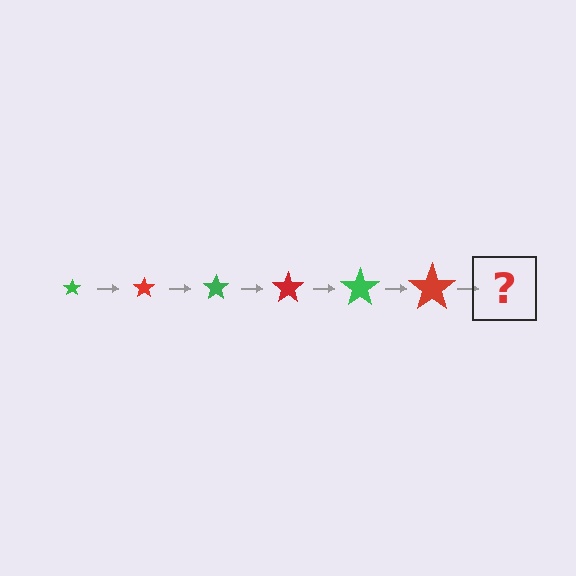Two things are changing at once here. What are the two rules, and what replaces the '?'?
The two rules are that the star grows larger each step and the color cycles through green and red. The '?' should be a green star, larger than the previous one.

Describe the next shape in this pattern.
It should be a green star, larger than the previous one.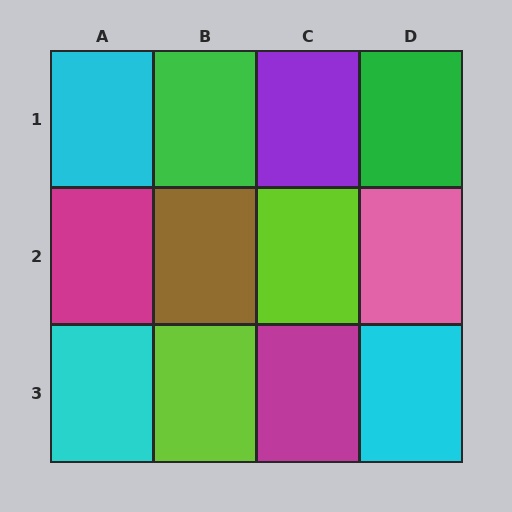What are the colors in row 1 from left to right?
Cyan, green, purple, green.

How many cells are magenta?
2 cells are magenta.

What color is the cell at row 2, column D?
Pink.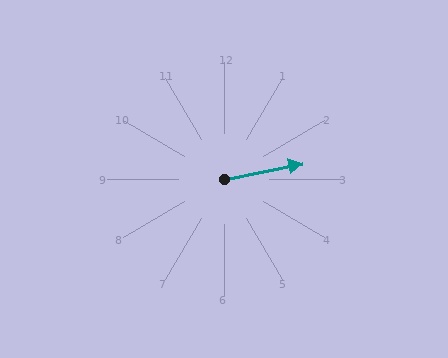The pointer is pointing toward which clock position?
Roughly 3 o'clock.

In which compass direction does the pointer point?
East.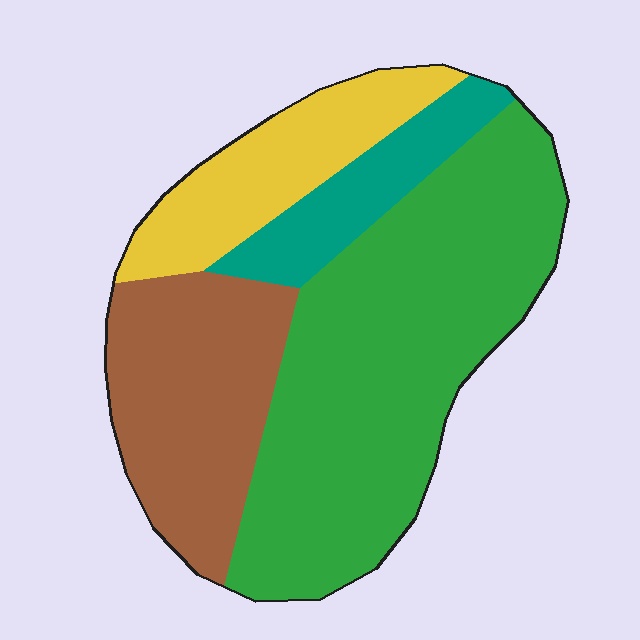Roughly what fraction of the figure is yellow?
Yellow covers around 15% of the figure.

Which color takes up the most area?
Green, at roughly 50%.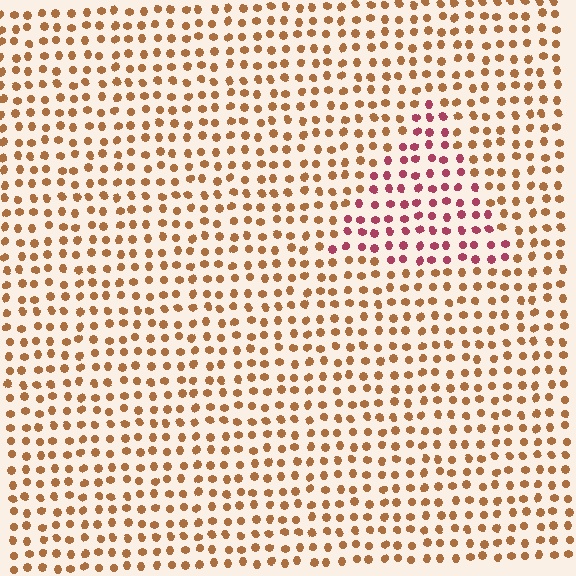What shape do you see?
I see a triangle.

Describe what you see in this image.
The image is filled with small brown elements in a uniform arrangement. A triangle-shaped region is visible where the elements are tinted to a slightly different hue, forming a subtle color boundary.